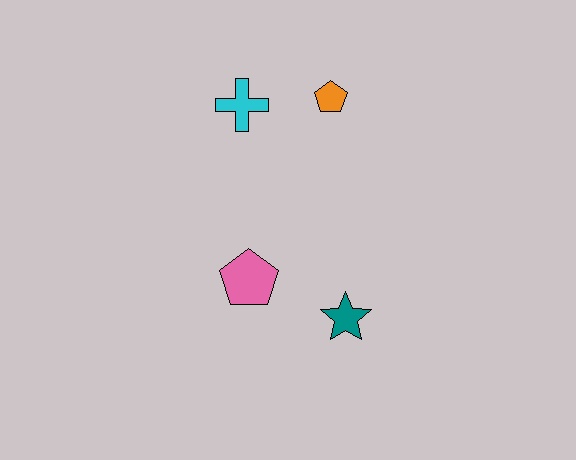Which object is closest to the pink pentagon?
The teal star is closest to the pink pentagon.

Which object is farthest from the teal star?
The cyan cross is farthest from the teal star.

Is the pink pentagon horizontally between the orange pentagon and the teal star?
No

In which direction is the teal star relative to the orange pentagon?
The teal star is below the orange pentagon.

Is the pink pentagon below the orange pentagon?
Yes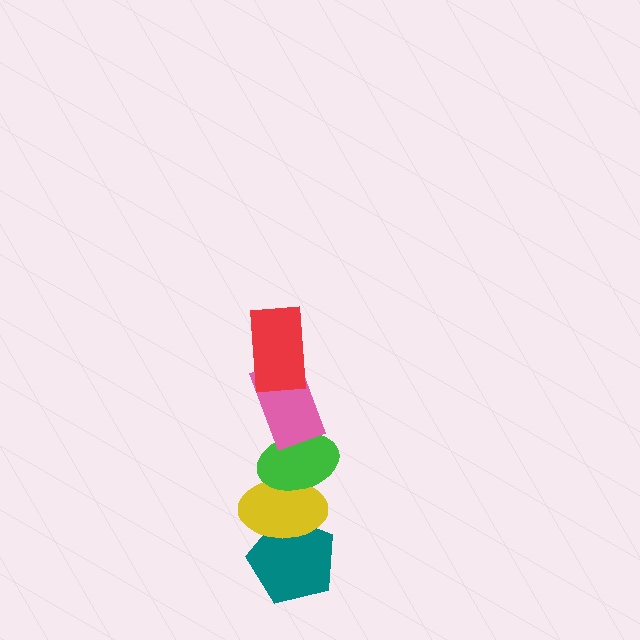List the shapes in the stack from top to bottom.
From top to bottom: the red rectangle, the pink rectangle, the green ellipse, the yellow ellipse, the teal pentagon.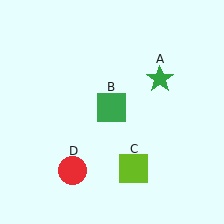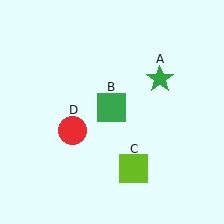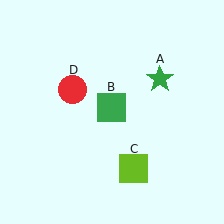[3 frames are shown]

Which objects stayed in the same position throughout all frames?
Green star (object A) and green square (object B) and lime square (object C) remained stationary.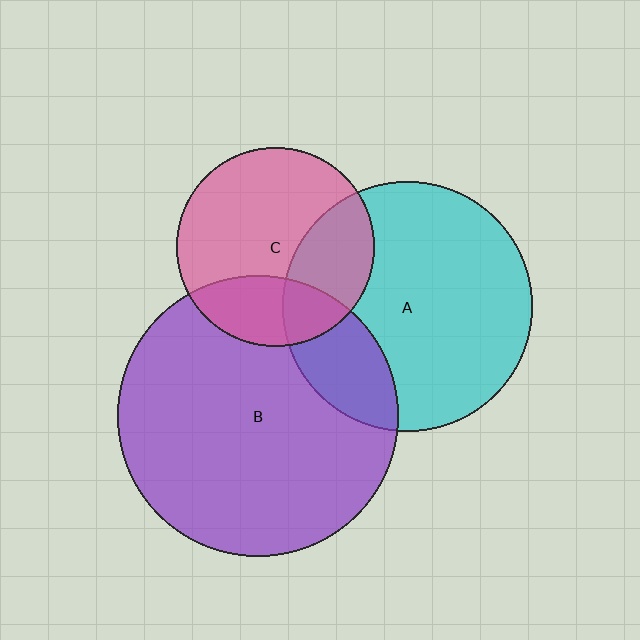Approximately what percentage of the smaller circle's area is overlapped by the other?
Approximately 20%.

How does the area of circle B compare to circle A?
Approximately 1.3 times.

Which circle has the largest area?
Circle B (purple).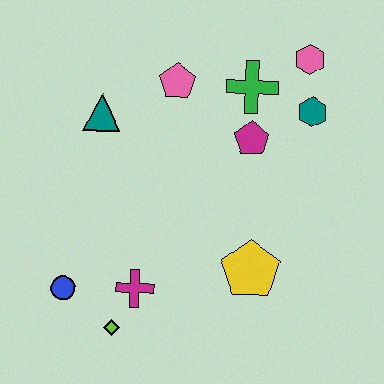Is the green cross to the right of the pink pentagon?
Yes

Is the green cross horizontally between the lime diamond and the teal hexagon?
Yes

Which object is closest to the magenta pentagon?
The green cross is closest to the magenta pentagon.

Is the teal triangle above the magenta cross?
Yes